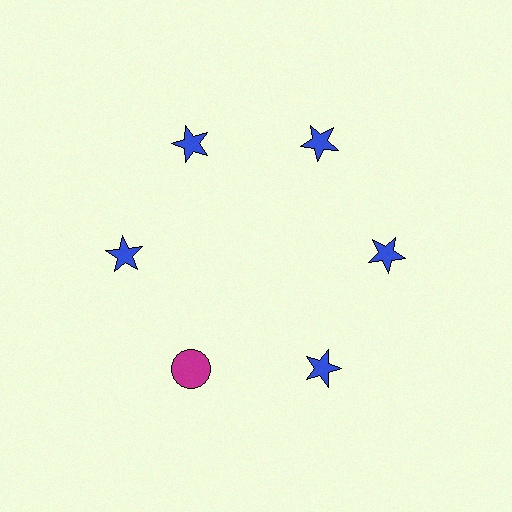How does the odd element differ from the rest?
It differs in both color (magenta instead of blue) and shape (circle instead of star).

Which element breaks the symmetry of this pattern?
The magenta circle at roughly the 7 o'clock position breaks the symmetry. All other shapes are blue stars.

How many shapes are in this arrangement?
There are 6 shapes arranged in a ring pattern.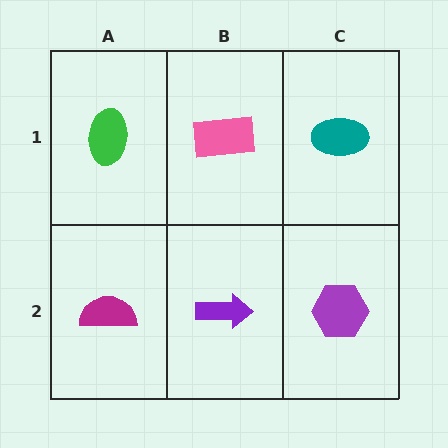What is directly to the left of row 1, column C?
A pink rectangle.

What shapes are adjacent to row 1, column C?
A purple hexagon (row 2, column C), a pink rectangle (row 1, column B).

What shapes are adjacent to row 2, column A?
A green ellipse (row 1, column A), a purple arrow (row 2, column B).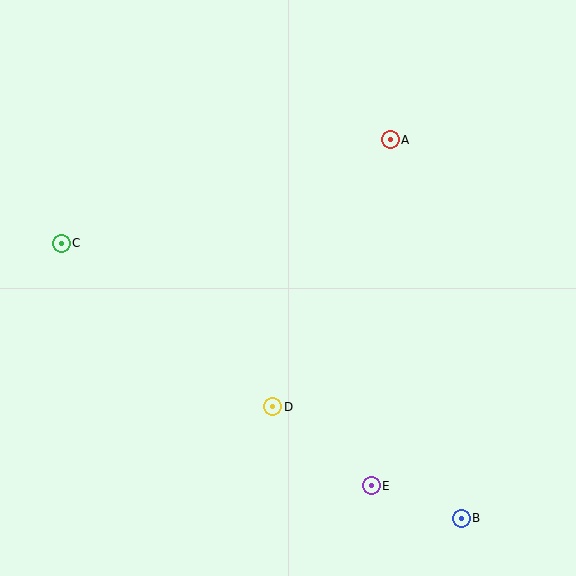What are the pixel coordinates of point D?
Point D is at (273, 407).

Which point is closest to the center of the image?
Point D at (273, 407) is closest to the center.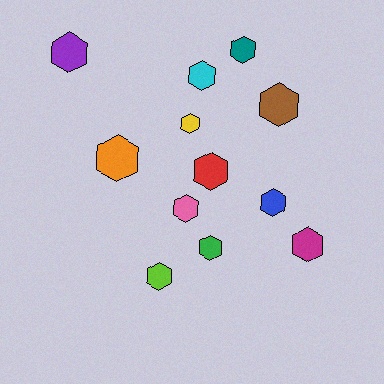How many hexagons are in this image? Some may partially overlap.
There are 12 hexagons.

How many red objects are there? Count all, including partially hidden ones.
There is 1 red object.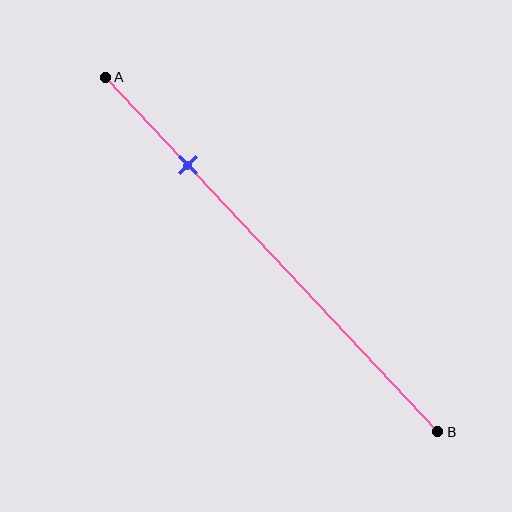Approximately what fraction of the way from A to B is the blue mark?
The blue mark is approximately 25% of the way from A to B.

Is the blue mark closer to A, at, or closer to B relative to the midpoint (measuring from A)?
The blue mark is closer to point A than the midpoint of segment AB.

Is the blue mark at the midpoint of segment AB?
No, the mark is at about 25% from A, not at the 50% midpoint.